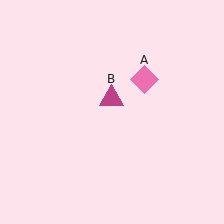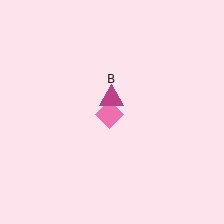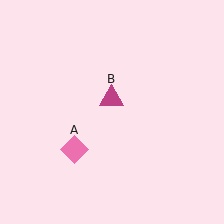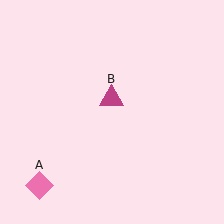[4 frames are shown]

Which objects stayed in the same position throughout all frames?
Magenta triangle (object B) remained stationary.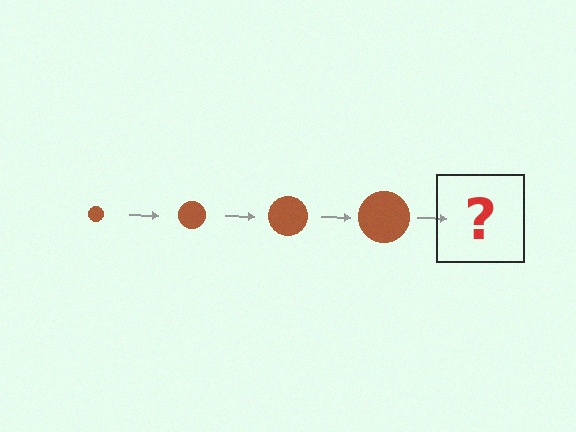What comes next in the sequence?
The next element should be a brown circle, larger than the previous one.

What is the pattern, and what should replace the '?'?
The pattern is that the circle gets progressively larger each step. The '?' should be a brown circle, larger than the previous one.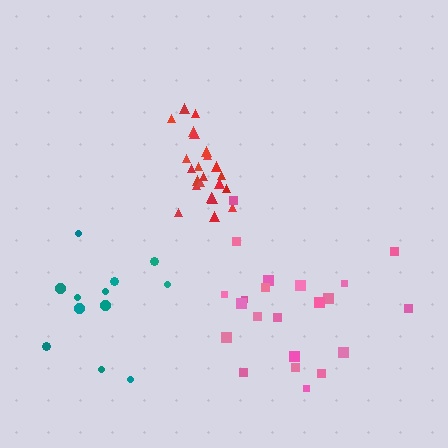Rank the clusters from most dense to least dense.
red, pink, teal.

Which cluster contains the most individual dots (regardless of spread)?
Red (24).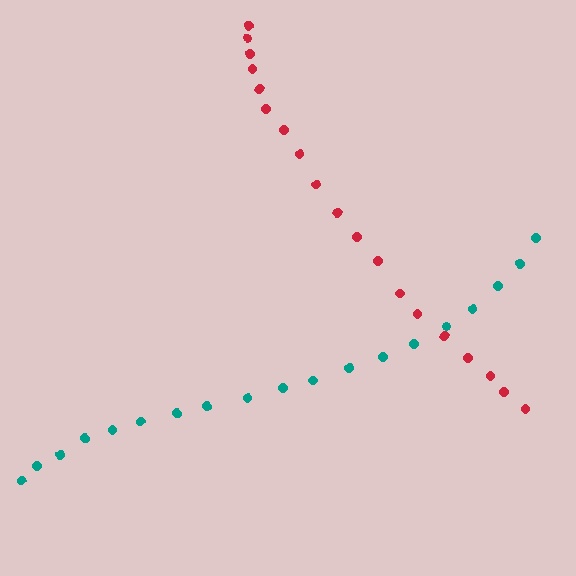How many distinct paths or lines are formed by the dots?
There are 2 distinct paths.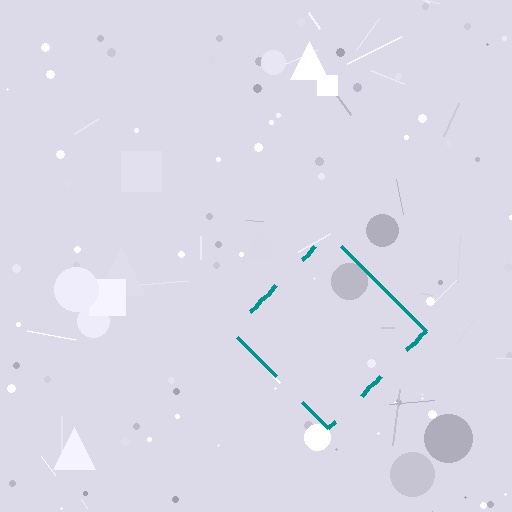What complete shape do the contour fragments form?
The contour fragments form a diamond.